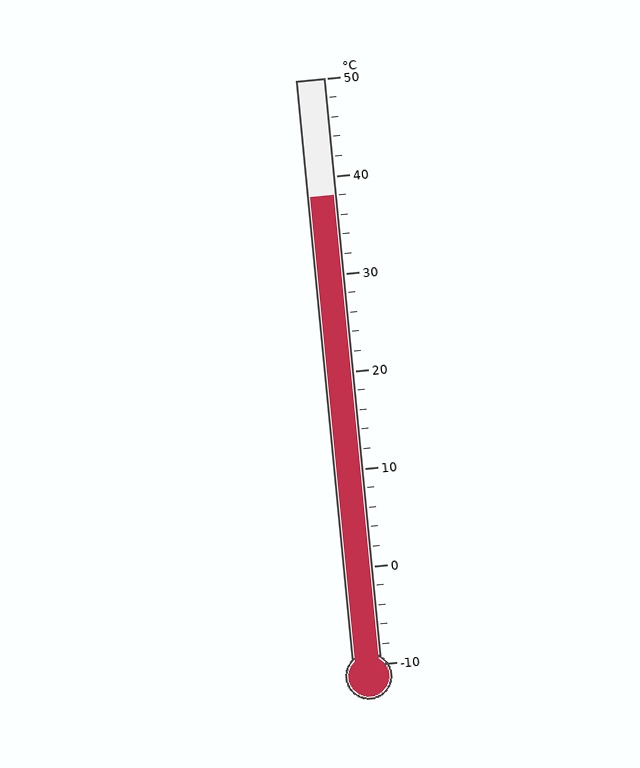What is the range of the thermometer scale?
The thermometer scale ranges from -10°C to 50°C.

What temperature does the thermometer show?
The thermometer shows approximately 38°C.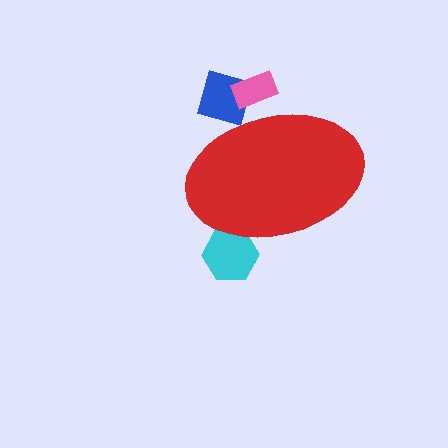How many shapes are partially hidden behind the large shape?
3 shapes are partially hidden.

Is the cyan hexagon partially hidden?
Yes, the cyan hexagon is partially hidden behind the red ellipse.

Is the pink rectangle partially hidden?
Yes, the pink rectangle is partially hidden behind the red ellipse.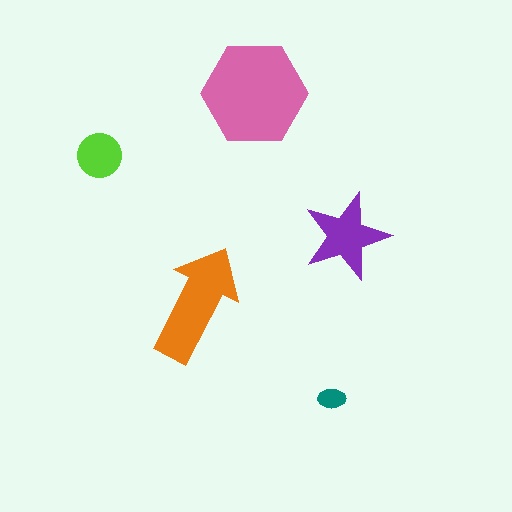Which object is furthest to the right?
The purple star is rightmost.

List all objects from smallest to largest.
The teal ellipse, the lime circle, the purple star, the orange arrow, the pink hexagon.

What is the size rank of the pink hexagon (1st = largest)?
1st.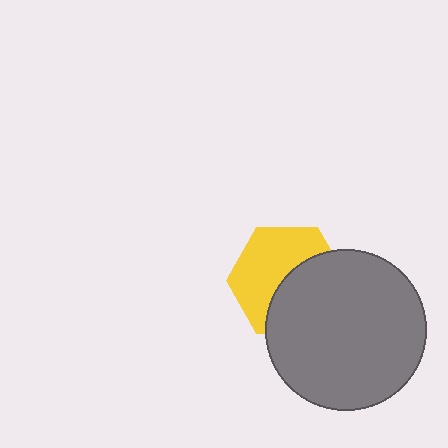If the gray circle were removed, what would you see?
You would see the complete yellow hexagon.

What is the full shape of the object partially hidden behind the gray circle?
The partially hidden object is a yellow hexagon.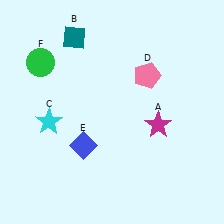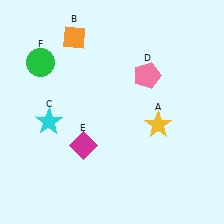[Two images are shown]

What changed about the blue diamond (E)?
In Image 1, E is blue. In Image 2, it changed to magenta.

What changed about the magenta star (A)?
In Image 1, A is magenta. In Image 2, it changed to yellow.